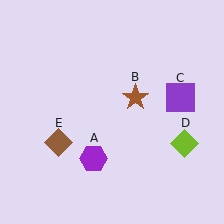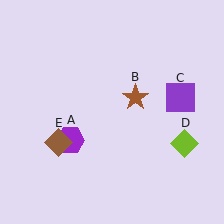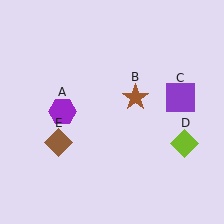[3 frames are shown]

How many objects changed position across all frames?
1 object changed position: purple hexagon (object A).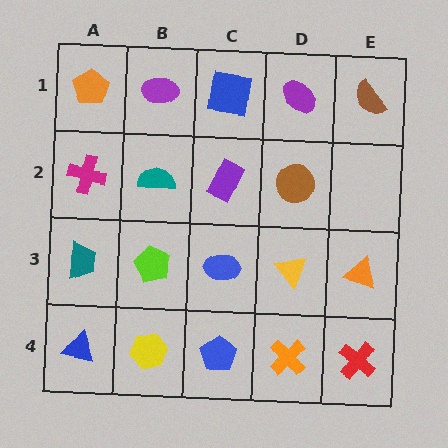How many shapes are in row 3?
5 shapes.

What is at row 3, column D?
A yellow triangle.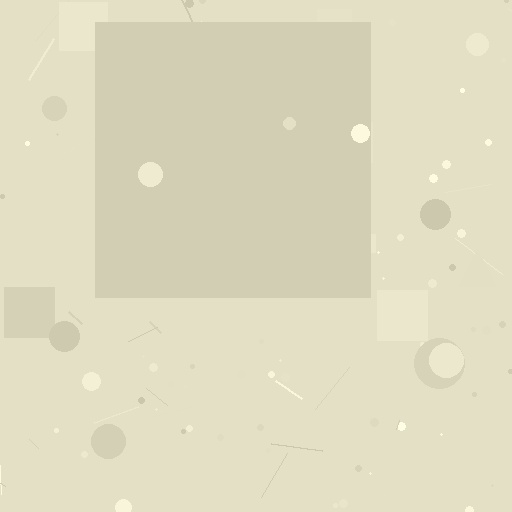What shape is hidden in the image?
A square is hidden in the image.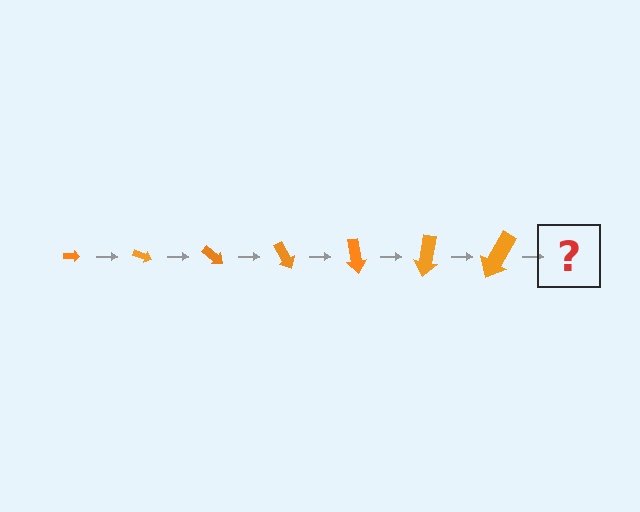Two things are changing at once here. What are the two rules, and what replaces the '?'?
The two rules are that the arrow grows larger each step and it rotates 20 degrees each step. The '?' should be an arrow, larger than the previous one and rotated 140 degrees from the start.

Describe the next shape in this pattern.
It should be an arrow, larger than the previous one and rotated 140 degrees from the start.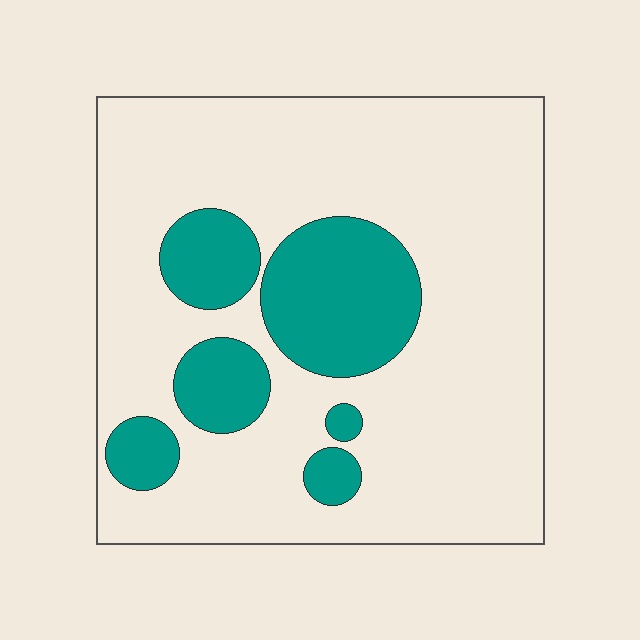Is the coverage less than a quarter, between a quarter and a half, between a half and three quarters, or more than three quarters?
Less than a quarter.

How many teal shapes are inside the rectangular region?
6.